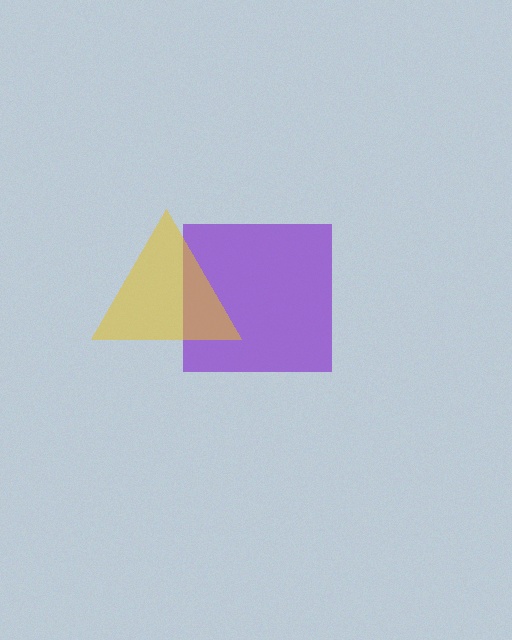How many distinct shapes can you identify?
There are 2 distinct shapes: a purple square, a yellow triangle.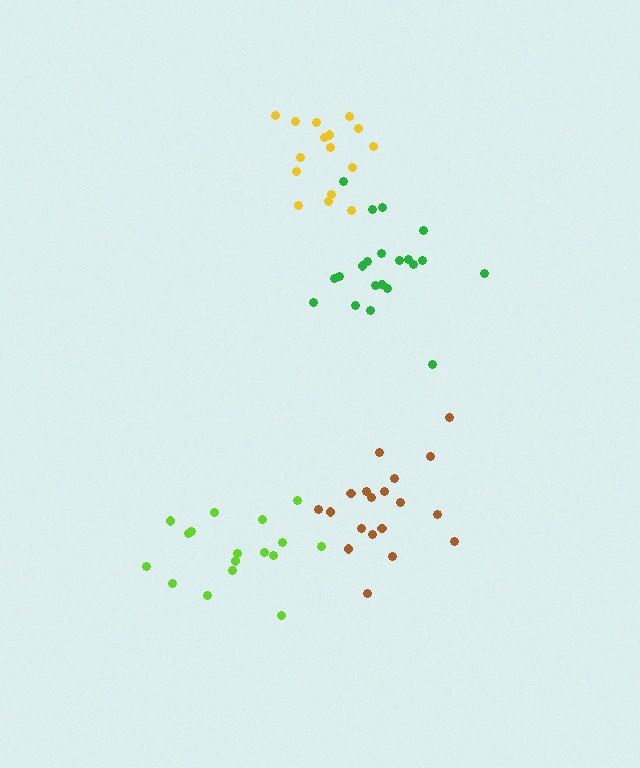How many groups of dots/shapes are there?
There are 4 groups.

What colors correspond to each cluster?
The clusters are colored: green, lime, brown, yellow.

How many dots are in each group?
Group 1: 21 dots, Group 2: 17 dots, Group 3: 19 dots, Group 4: 16 dots (73 total).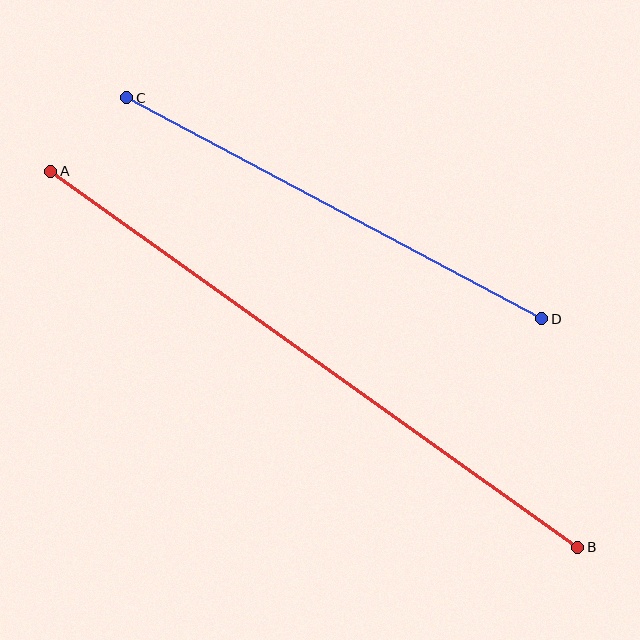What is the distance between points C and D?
The distance is approximately 470 pixels.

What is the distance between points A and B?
The distance is approximately 648 pixels.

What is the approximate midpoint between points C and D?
The midpoint is at approximately (334, 208) pixels.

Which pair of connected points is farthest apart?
Points A and B are farthest apart.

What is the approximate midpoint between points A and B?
The midpoint is at approximately (314, 359) pixels.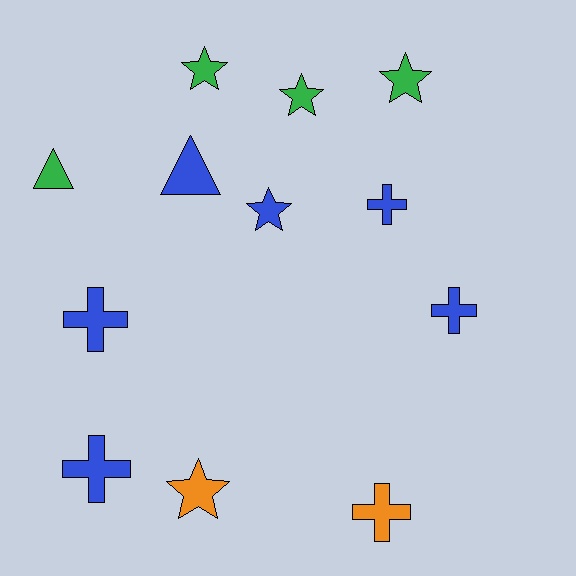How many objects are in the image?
There are 12 objects.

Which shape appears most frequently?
Cross, with 5 objects.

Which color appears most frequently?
Blue, with 6 objects.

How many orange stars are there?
There is 1 orange star.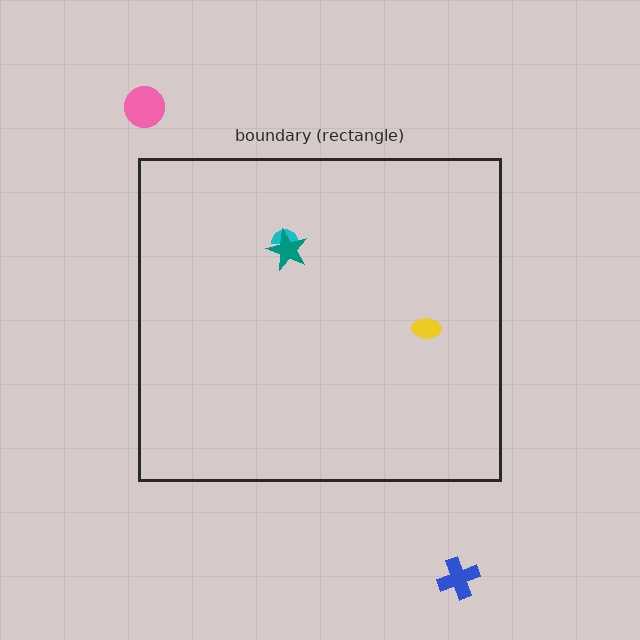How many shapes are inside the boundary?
3 inside, 2 outside.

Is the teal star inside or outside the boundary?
Inside.